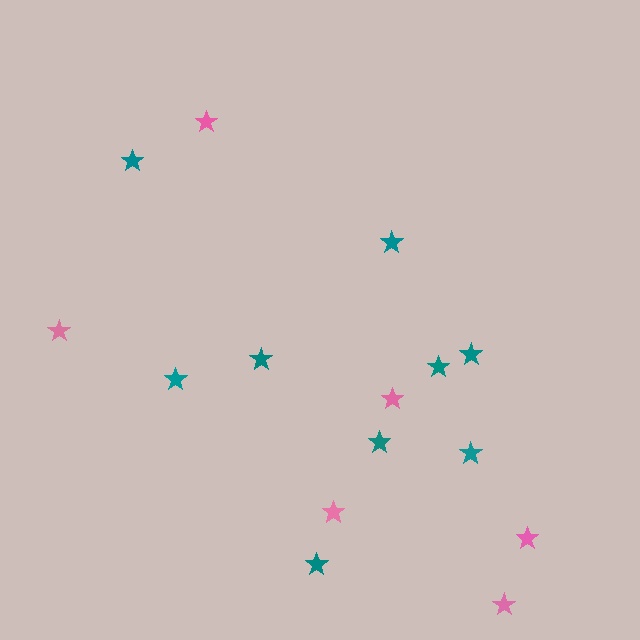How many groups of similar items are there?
There are 2 groups: one group of pink stars (6) and one group of teal stars (9).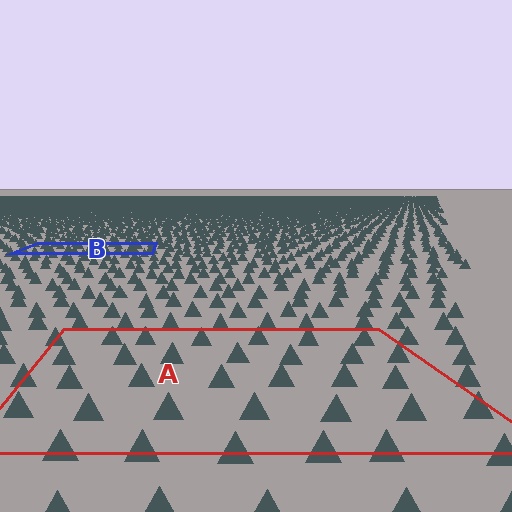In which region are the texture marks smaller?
The texture marks are smaller in region B, because it is farther away.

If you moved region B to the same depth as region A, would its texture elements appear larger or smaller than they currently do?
They would appear larger. At a closer depth, the same texture elements are projected at a bigger on-screen size.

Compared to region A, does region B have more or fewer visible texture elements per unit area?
Region B has more texture elements per unit area — they are packed more densely because it is farther away.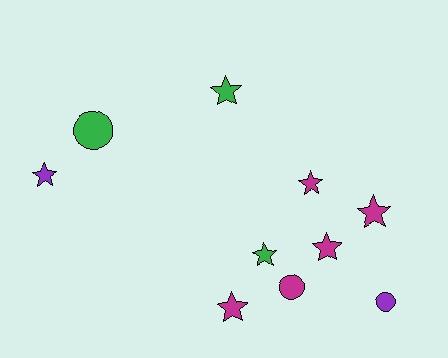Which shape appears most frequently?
Star, with 7 objects.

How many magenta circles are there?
There is 1 magenta circle.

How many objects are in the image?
There are 10 objects.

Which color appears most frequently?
Magenta, with 5 objects.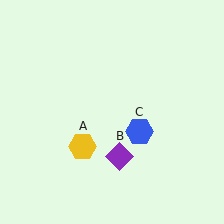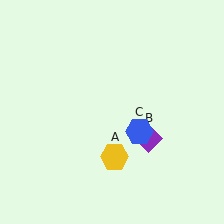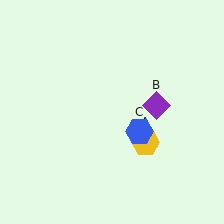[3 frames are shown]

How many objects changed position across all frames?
2 objects changed position: yellow hexagon (object A), purple diamond (object B).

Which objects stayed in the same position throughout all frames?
Blue hexagon (object C) remained stationary.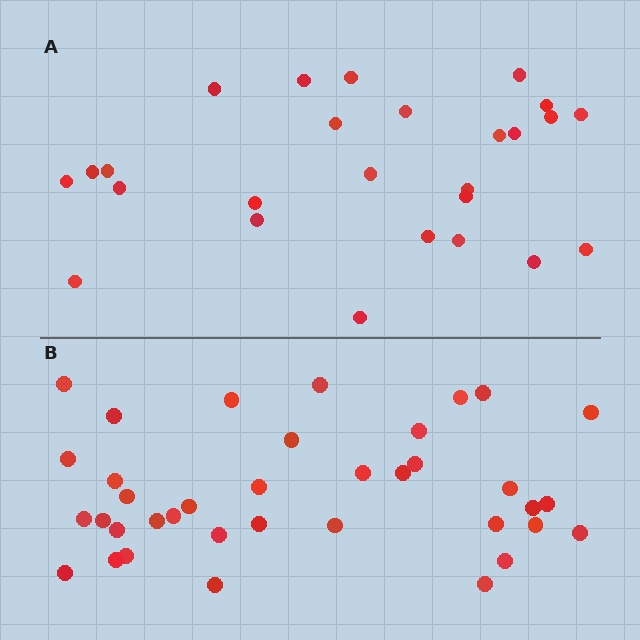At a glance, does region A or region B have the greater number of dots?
Region B (the bottom region) has more dots.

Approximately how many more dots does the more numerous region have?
Region B has roughly 12 or so more dots than region A.